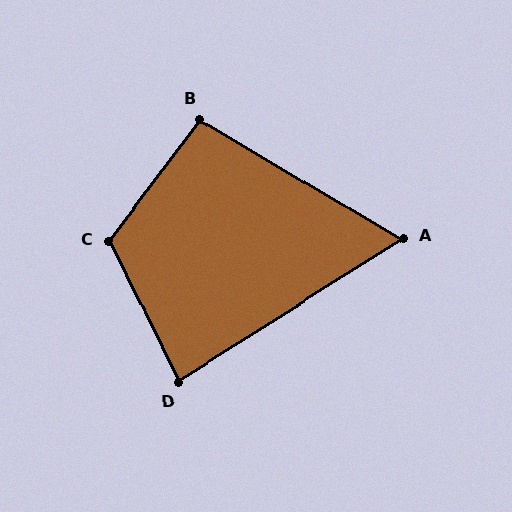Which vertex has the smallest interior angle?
A, at approximately 63 degrees.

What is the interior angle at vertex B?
Approximately 96 degrees (obtuse).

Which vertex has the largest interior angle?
C, at approximately 117 degrees.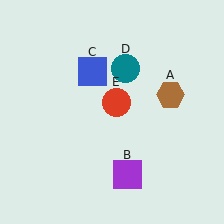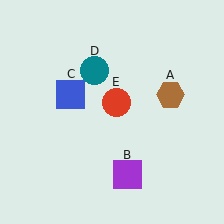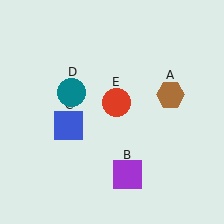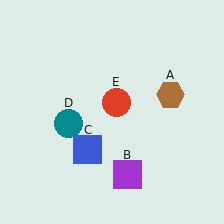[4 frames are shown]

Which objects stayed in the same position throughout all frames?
Brown hexagon (object A) and purple square (object B) and red circle (object E) remained stationary.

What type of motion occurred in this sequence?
The blue square (object C), teal circle (object D) rotated counterclockwise around the center of the scene.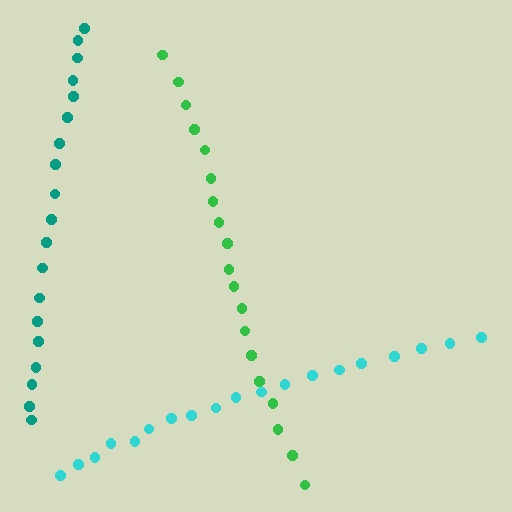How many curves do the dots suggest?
There are 3 distinct paths.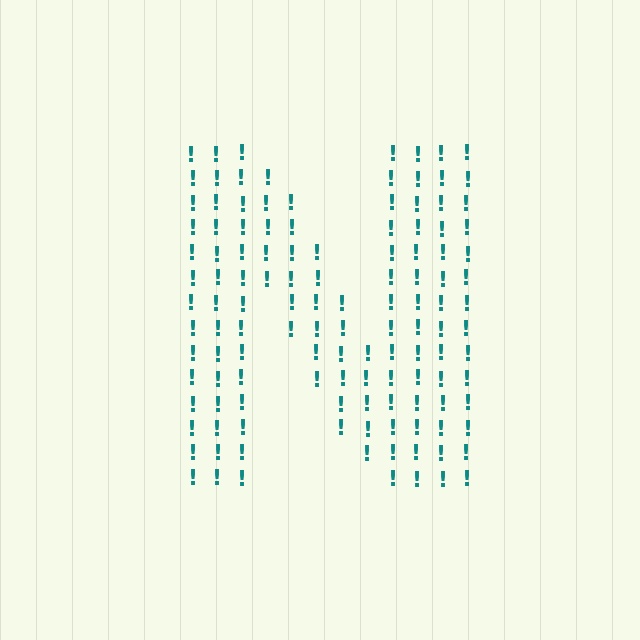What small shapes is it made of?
It is made of small exclamation marks.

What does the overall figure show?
The overall figure shows the letter N.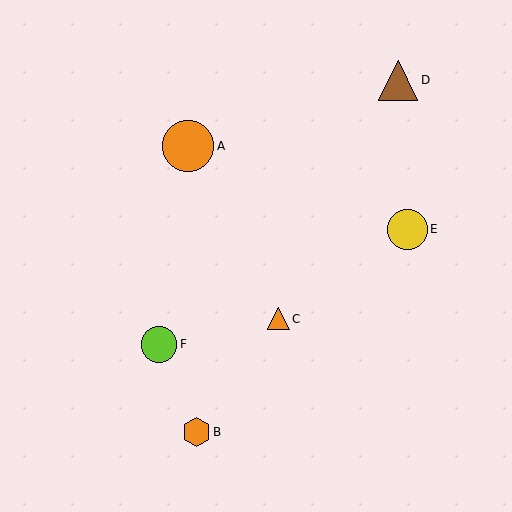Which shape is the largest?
The orange circle (labeled A) is the largest.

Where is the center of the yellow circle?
The center of the yellow circle is at (407, 229).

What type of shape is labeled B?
Shape B is an orange hexagon.